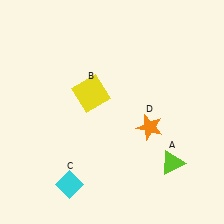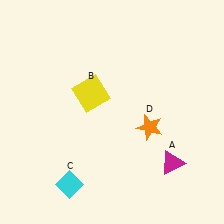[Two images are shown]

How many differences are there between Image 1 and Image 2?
There is 1 difference between the two images.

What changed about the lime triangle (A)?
In Image 1, A is lime. In Image 2, it changed to magenta.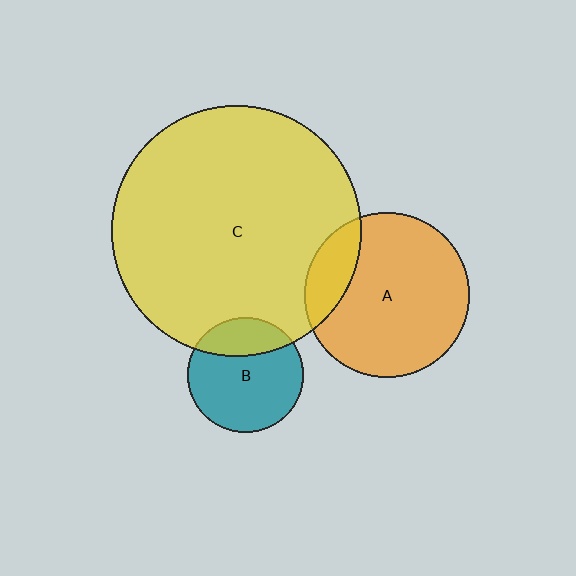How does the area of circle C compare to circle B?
Approximately 4.7 times.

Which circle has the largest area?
Circle C (yellow).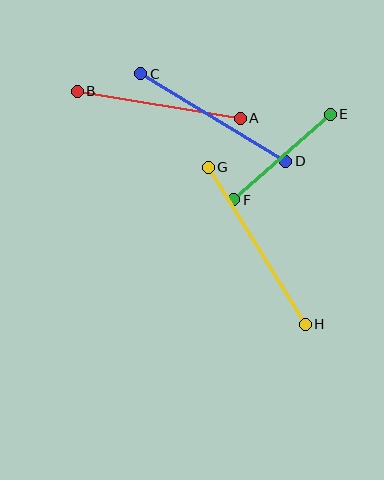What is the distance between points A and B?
The distance is approximately 165 pixels.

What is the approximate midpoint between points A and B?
The midpoint is at approximately (159, 105) pixels.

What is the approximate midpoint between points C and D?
The midpoint is at approximately (213, 118) pixels.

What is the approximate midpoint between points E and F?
The midpoint is at approximately (282, 157) pixels.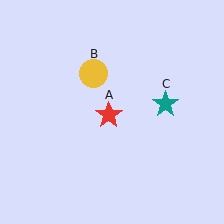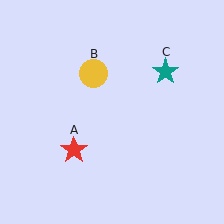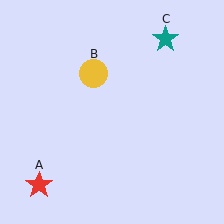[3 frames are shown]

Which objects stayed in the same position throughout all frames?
Yellow circle (object B) remained stationary.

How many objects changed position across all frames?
2 objects changed position: red star (object A), teal star (object C).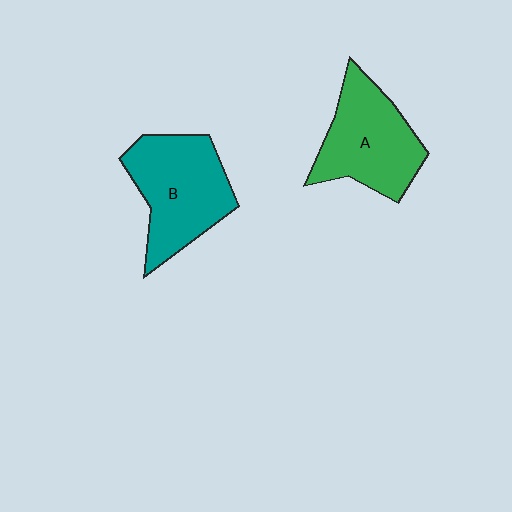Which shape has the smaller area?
Shape A (green).